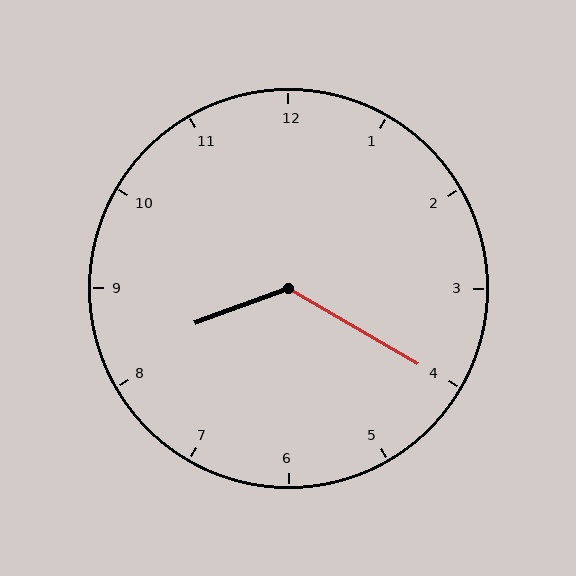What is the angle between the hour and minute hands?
Approximately 130 degrees.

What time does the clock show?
8:20.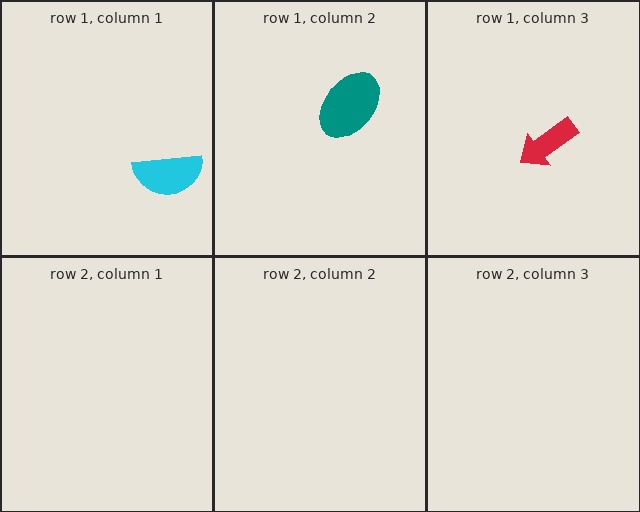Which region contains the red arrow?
The row 1, column 3 region.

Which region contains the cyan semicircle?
The row 1, column 1 region.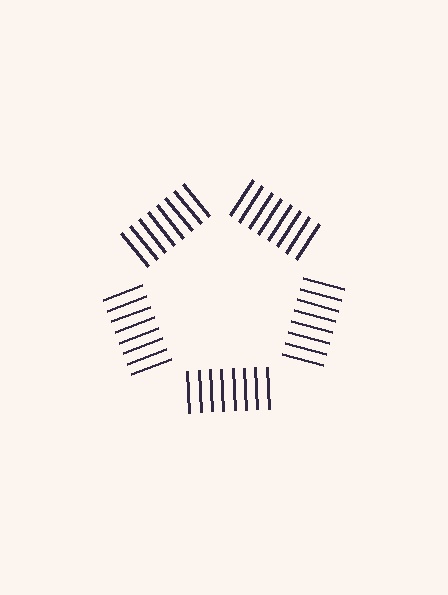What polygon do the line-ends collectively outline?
An illusory pentagon — the line segments terminate on its edges but no continuous stroke is drawn.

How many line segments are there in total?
40 — 8 along each of the 5 edges.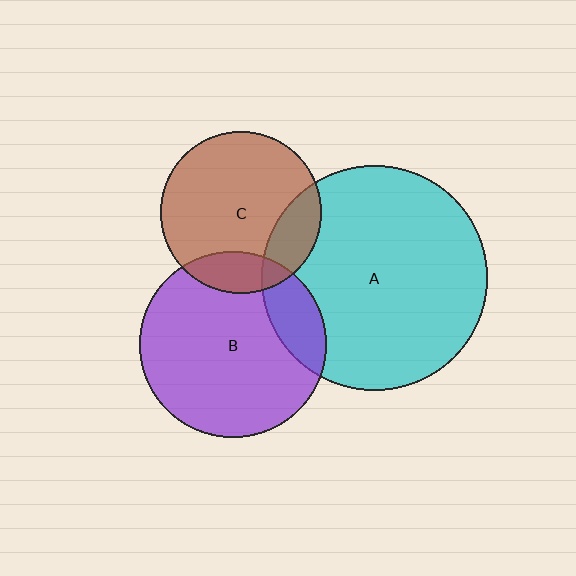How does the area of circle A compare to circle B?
Approximately 1.5 times.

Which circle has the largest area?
Circle A (cyan).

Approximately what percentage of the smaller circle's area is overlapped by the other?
Approximately 20%.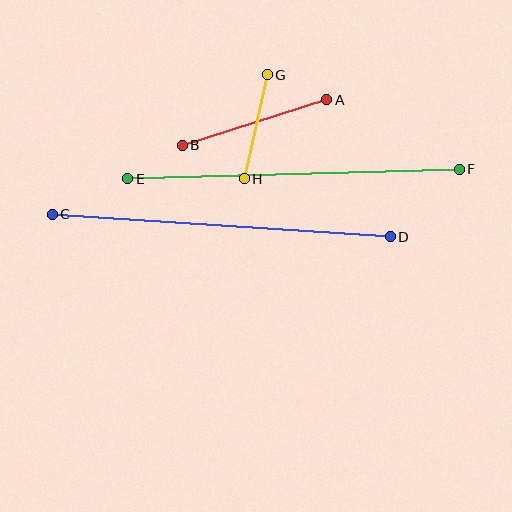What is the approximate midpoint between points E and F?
The midpoint is at approximately (294, 174) pixels.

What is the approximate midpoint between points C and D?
The midpoint is at approximately (221, 226) pixels.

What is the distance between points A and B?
The distance is approximately 152 pixels.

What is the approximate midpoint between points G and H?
The midpoint is at approximately (256, 127) pixels.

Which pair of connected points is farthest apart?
Points C and D are farthest apart.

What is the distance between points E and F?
The distance is approximately 331 pixels.